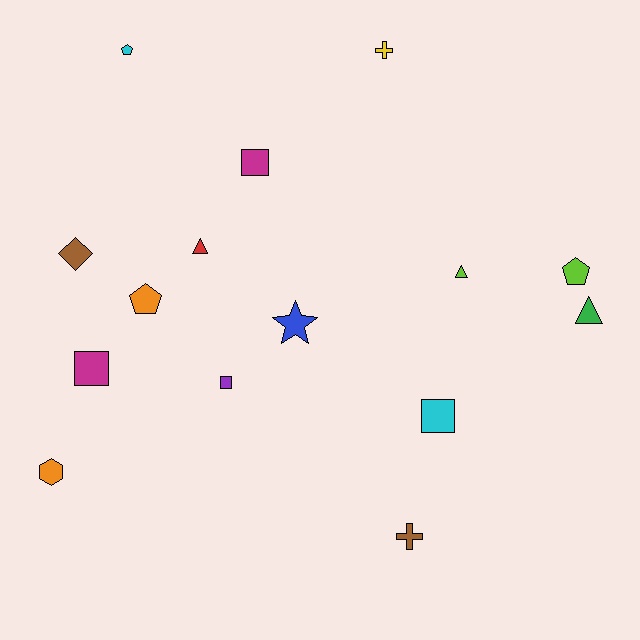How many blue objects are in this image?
There is 1 blue object.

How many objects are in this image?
There are 15 objects.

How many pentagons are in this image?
There are 3 pentagons.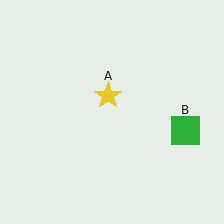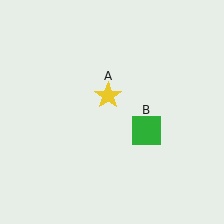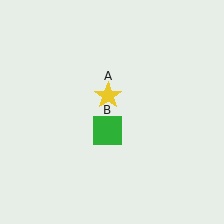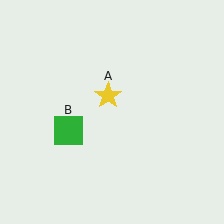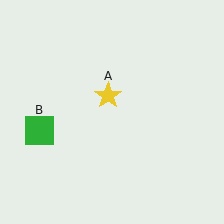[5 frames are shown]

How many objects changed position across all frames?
1 object changed position: green square (object B).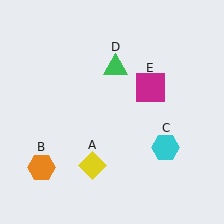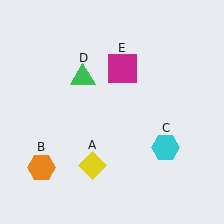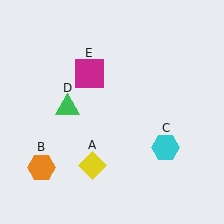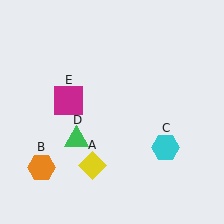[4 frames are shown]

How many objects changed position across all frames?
2 objects changed position: green triangle (object D), magenta square (object E).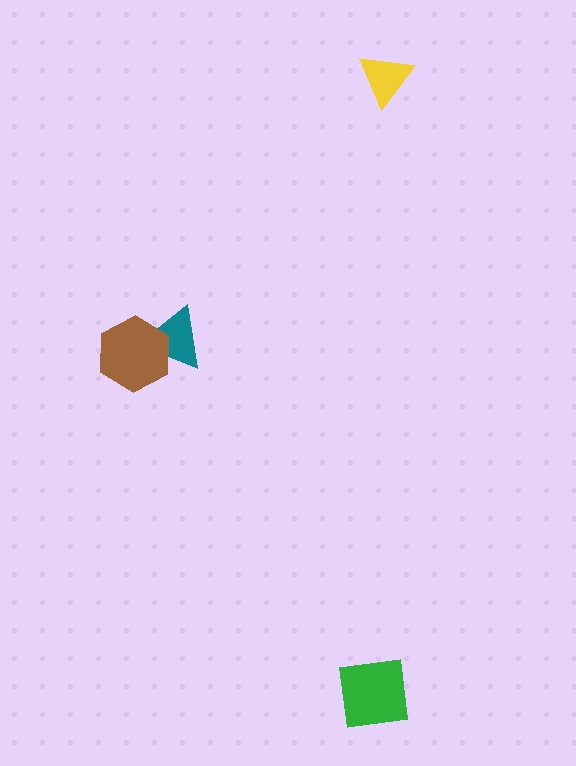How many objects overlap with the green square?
0 objects overlap with the green square.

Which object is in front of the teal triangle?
The brown hexagon is in front of the teal triangle.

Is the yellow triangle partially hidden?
No, no other shape covers it.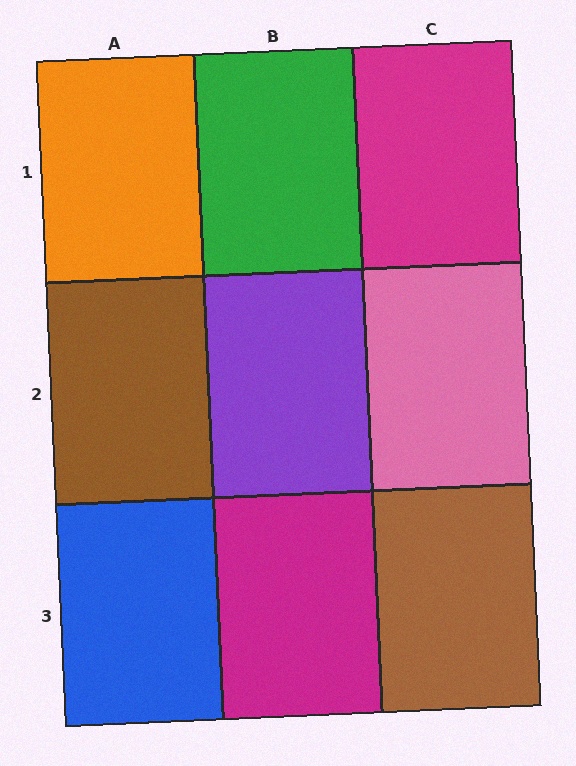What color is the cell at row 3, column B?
Magenta.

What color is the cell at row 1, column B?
Green.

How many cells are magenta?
2 cells are magenta.